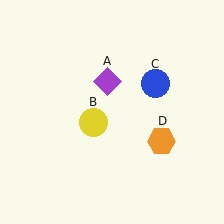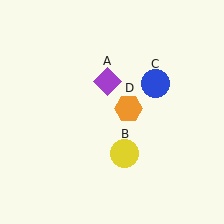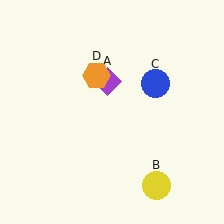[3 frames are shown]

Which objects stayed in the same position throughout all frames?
Purple diamond (object A) and blue circle (object C) remained stationary.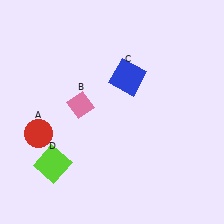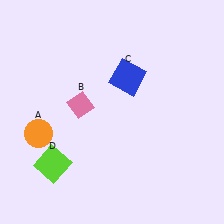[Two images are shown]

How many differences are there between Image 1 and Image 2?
There is 1 difference between the two images.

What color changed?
The circle (A) changed from red in Image 1 to orange in Image 2.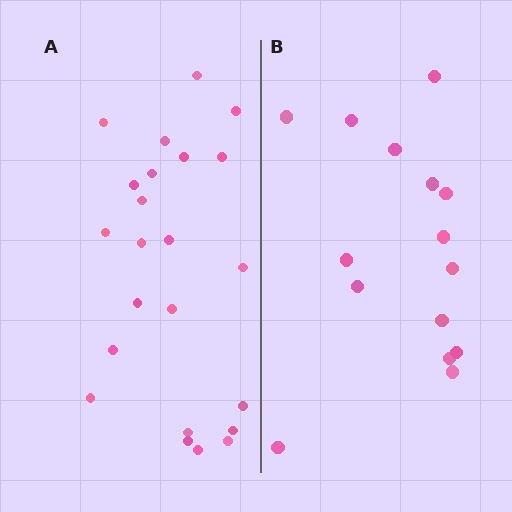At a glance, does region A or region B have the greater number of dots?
Region A (the left region) has more dots.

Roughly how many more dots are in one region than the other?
Region A has roughly 8 or so more dots than region B.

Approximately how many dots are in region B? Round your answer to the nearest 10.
About 20 dots. (The exact count is 15, which rounds to 20.)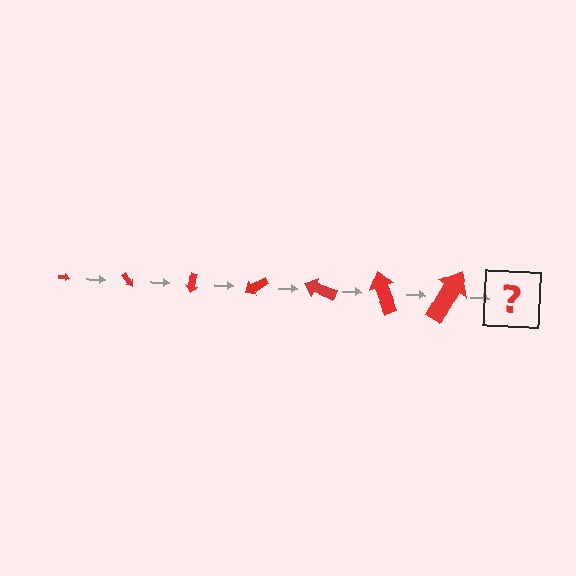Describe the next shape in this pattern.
It should be an arrow, larger than the previous one and rotated 350 degrees from the start.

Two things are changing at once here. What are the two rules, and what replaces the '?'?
The two rules are that the arrow grows larger each step and it rotates 50 degrees each step. The '?' should be an arrow, larger than the previous one and rotated 350 degrees from the start.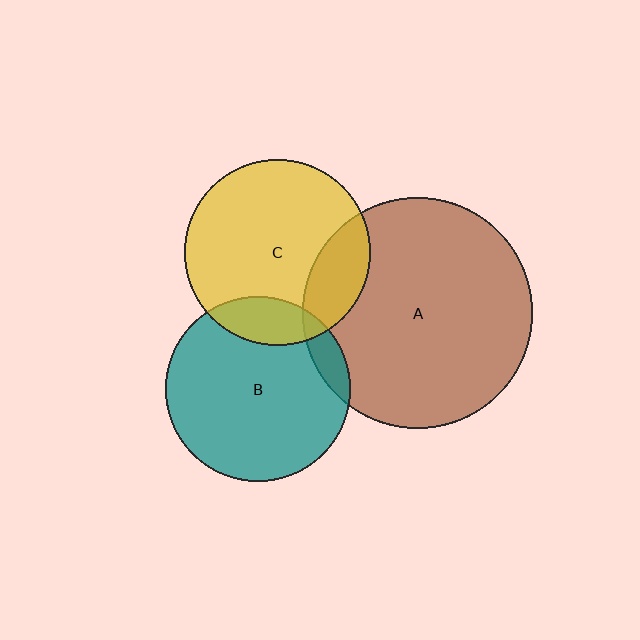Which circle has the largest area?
Circle A (brown).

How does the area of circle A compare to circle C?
Approximately 1.5 times.